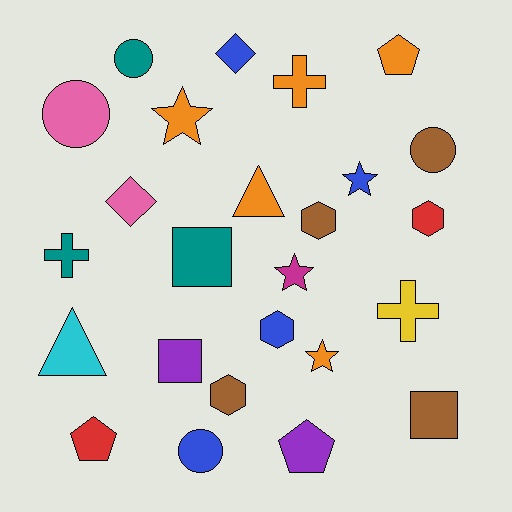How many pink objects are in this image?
There are 2 pink objects.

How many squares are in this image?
There are 3 squares.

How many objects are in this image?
There are 25 objects.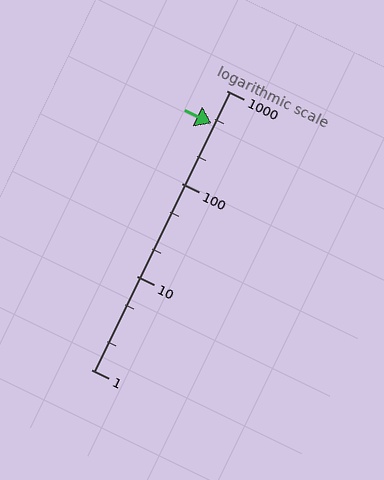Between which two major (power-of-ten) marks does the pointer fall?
The pointer is between 100 and 1000.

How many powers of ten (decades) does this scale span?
The scale spans 3 decades, from 1 to 1000.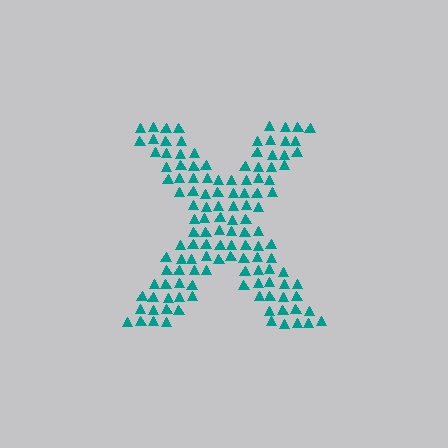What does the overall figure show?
The overall figure shows the letter X.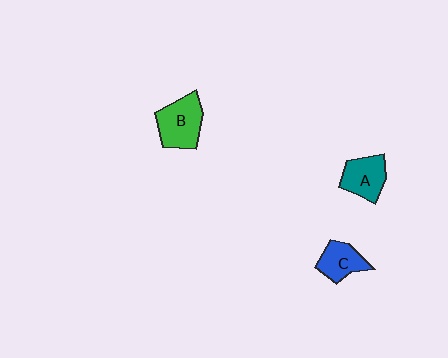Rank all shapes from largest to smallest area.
From largest to smallest: B (green), A (teal), C (blue).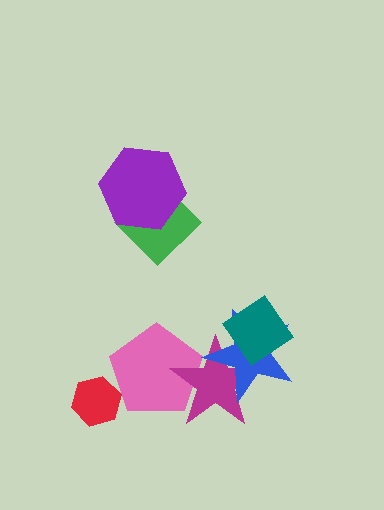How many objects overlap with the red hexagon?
1 object overlaps with the red hexagon.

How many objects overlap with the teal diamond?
1 object overlaps with the teal diamond.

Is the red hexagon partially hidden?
Yes, it is partially covered by another shape.